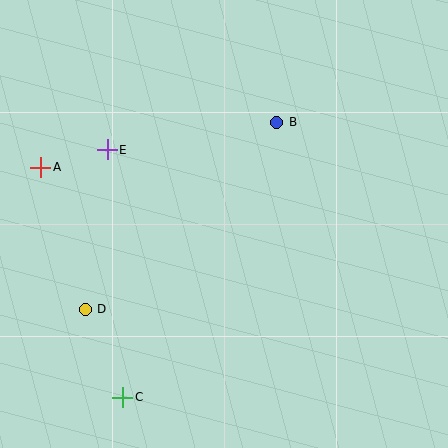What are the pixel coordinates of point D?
Point D is at (85, 309).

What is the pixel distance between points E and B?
The distance between E and B is 172 pixels.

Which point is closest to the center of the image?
Point B at (277, 122) is closest to the center.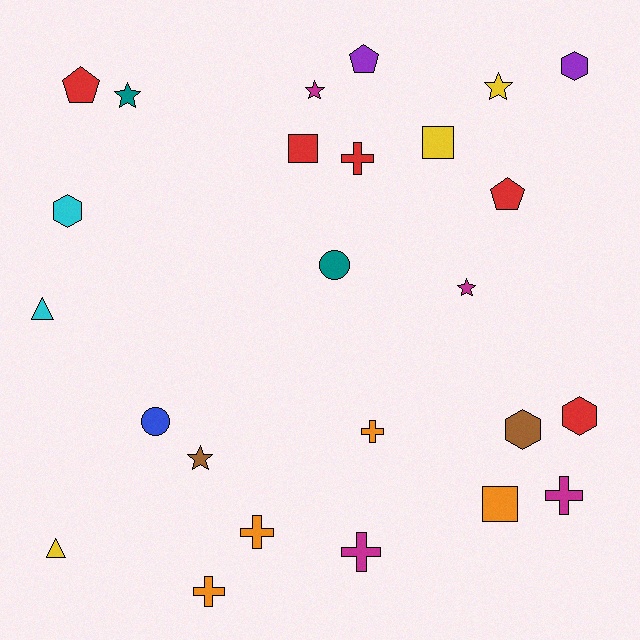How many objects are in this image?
There are 25 objects.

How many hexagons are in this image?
There are 4 hexagons.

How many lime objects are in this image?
There are no lime objects.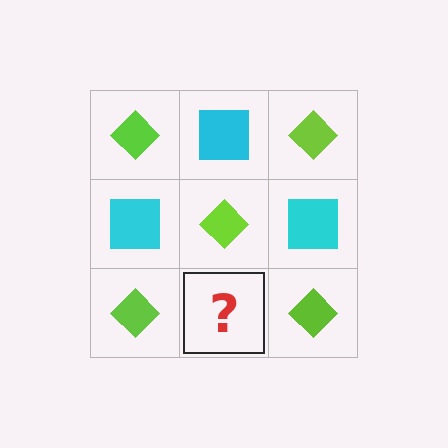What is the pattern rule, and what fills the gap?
The rule is that it alternates lime diamond and cyan square in a checkerboard pattern. The gap should be filled with a cyan square.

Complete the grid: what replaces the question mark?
The question mark should be replaced with a cyan square.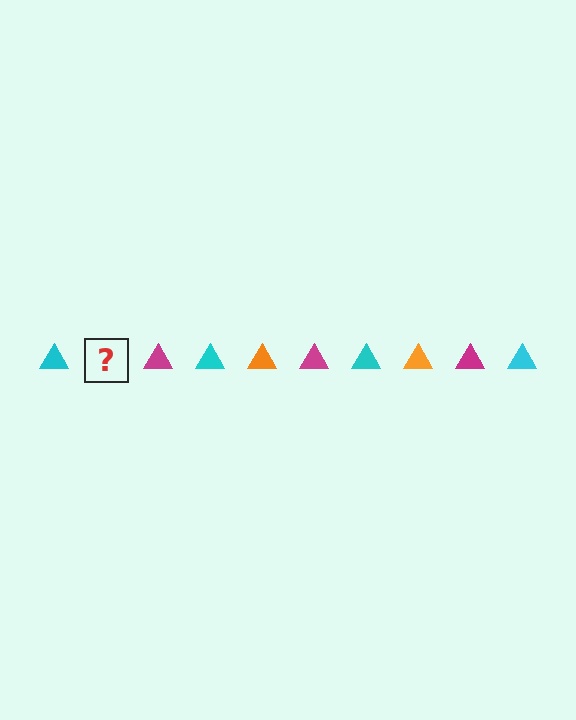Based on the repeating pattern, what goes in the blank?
The blank should be an orange triangle.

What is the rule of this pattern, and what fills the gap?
The rule is that the pattern cycles through cyan, orange, magenta triangles. The gap should be filled with an orange triangle.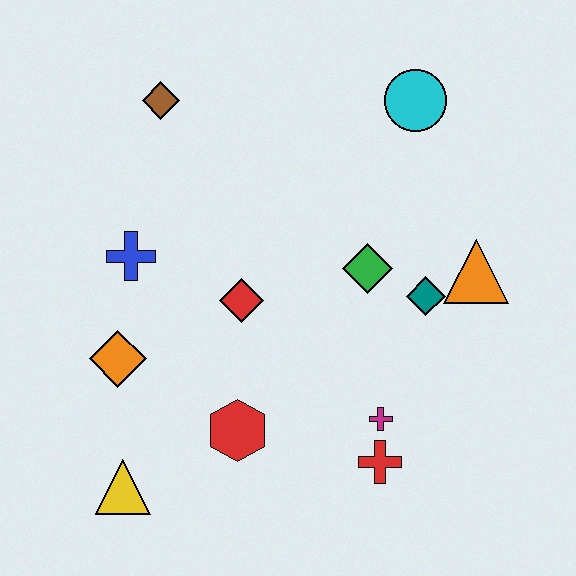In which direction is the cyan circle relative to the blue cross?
The cyan circle is to the right of the blue cross.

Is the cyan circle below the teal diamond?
No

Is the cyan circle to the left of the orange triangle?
Yes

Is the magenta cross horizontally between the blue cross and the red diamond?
No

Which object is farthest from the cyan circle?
The yellow triangle is farthest from the cyan circle.